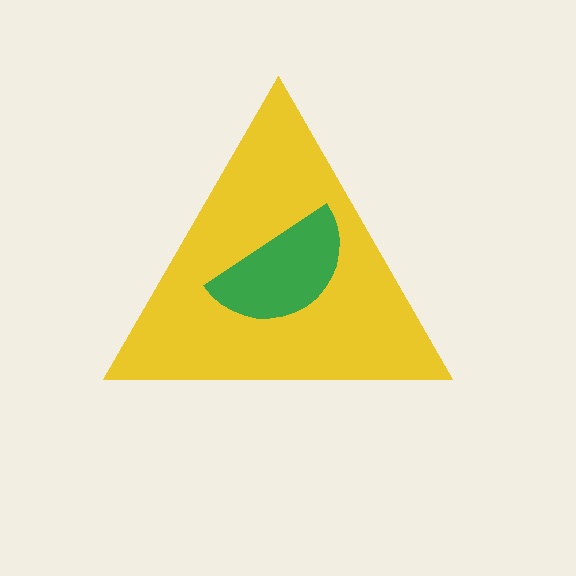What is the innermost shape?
The green semicircle.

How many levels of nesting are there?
2.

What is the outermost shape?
The yellow triangle.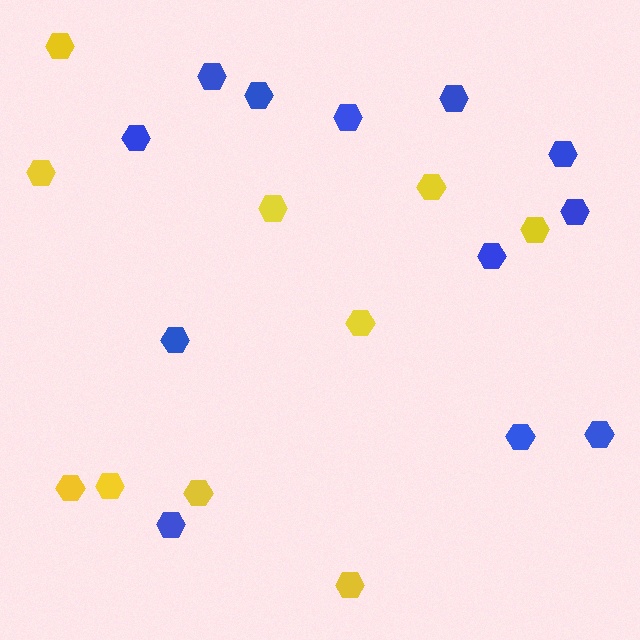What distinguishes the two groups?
There are 2 groups: one group of yellow hexagons (10) and one group of blue hexagons (12).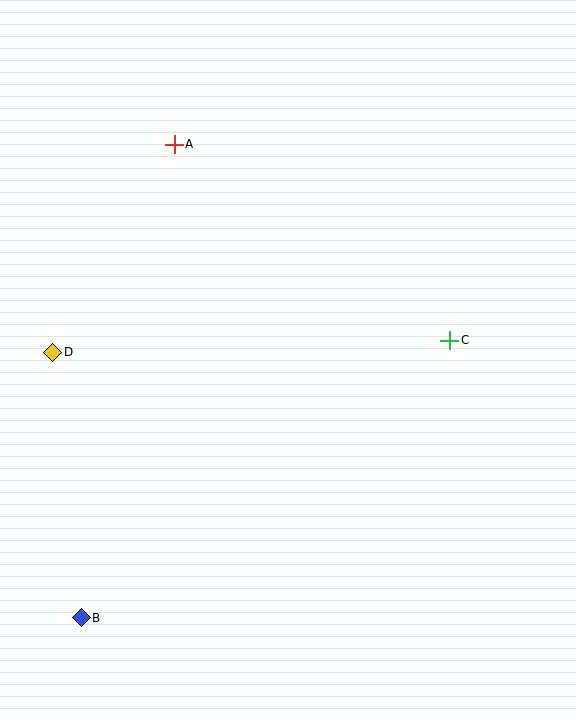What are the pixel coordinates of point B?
Point B is at (81, 618).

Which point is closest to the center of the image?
Point C at (450, 340) is closest to the center.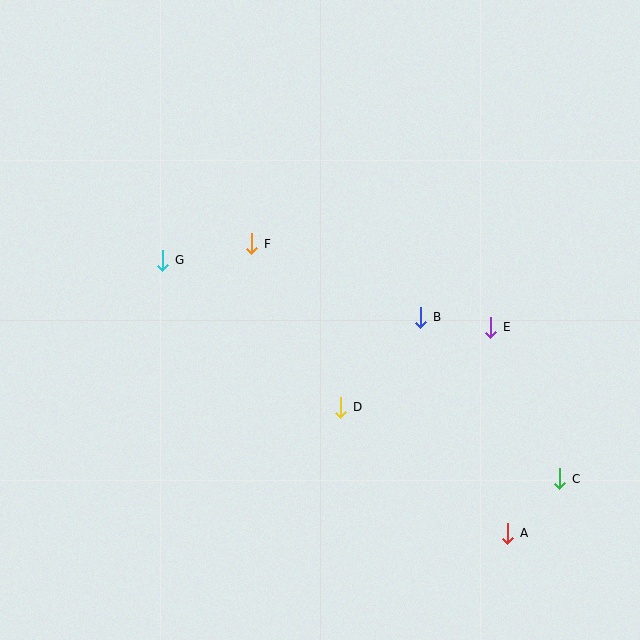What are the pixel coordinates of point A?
Point A is at (508, 533).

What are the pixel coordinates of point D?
Point D is at (341, 407).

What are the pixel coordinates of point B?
Point B is at (421, 317).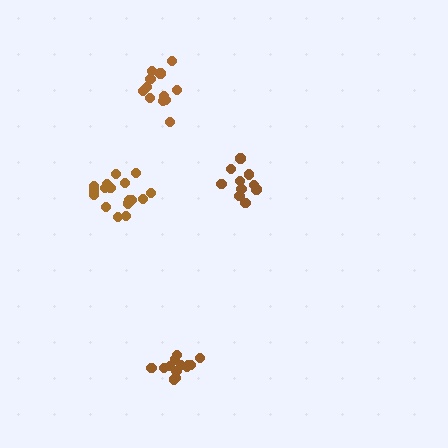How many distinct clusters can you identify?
There are 4 distinct clusters.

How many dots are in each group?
Group 1: 13 dots, Group 2: 12 dots, Group 3: 17 dots, Group 4: 11 dots (53 total).